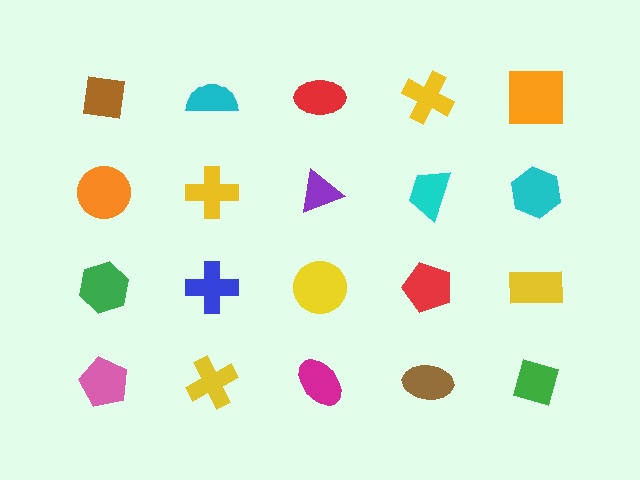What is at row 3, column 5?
A yellow rectangle.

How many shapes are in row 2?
5 shapes.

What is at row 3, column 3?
A yellow circle.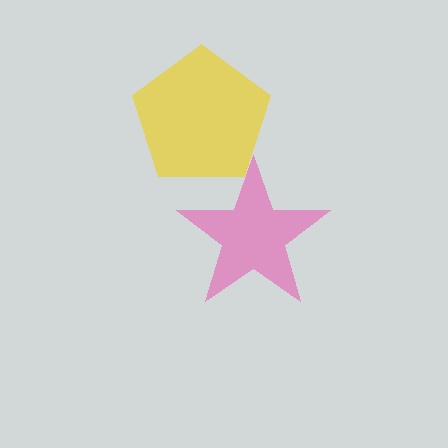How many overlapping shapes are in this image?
There are 2 overlapping shapes in the image.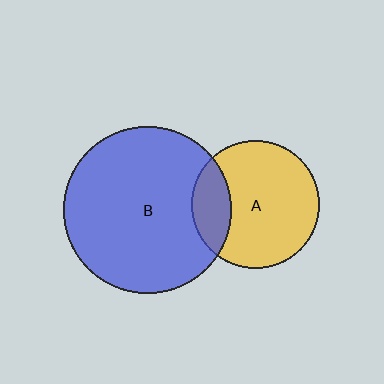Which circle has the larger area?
Circle B (blue).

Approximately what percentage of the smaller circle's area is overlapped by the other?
Approximately 20%.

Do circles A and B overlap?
Yes.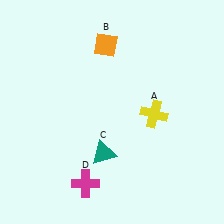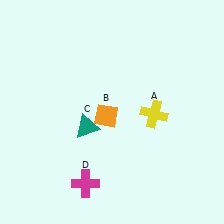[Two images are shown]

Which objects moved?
The objects that moved are: the orange diamond (B), the teal triangle (C).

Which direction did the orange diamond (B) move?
The orange diamond (B) moved down.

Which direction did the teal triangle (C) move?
The teal triangle (C) moved up.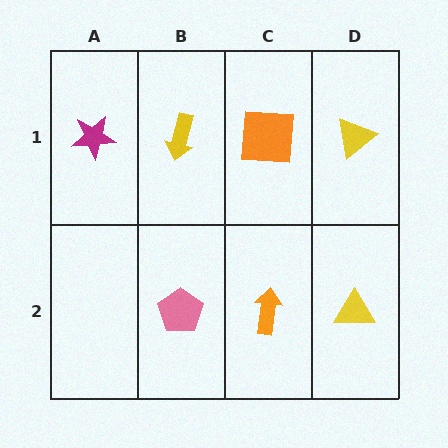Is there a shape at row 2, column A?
No, that cell is empty.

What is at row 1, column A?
A magenta star.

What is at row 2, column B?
A pink pentagon.